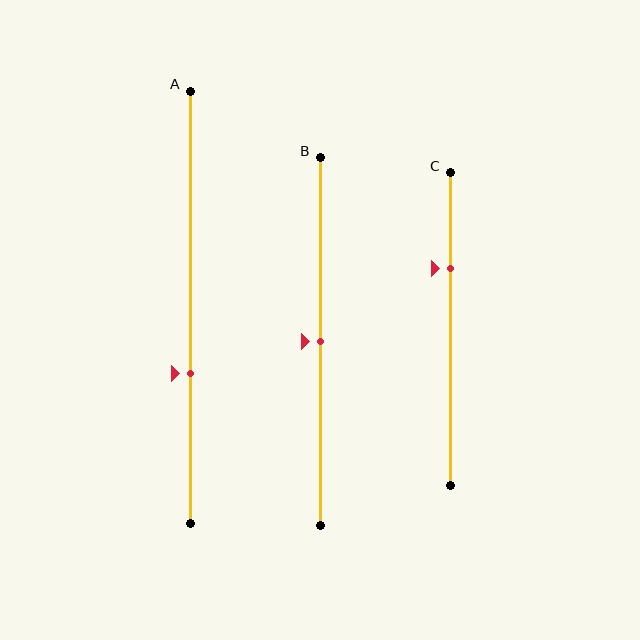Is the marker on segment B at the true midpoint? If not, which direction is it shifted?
Yes, the marker on segment B is at the true midpoint.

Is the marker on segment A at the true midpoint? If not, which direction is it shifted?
No, the marker on segment A is shifted downward by about 15% of the segment length.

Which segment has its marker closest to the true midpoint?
Segment B has its marker closest to the true midpoint.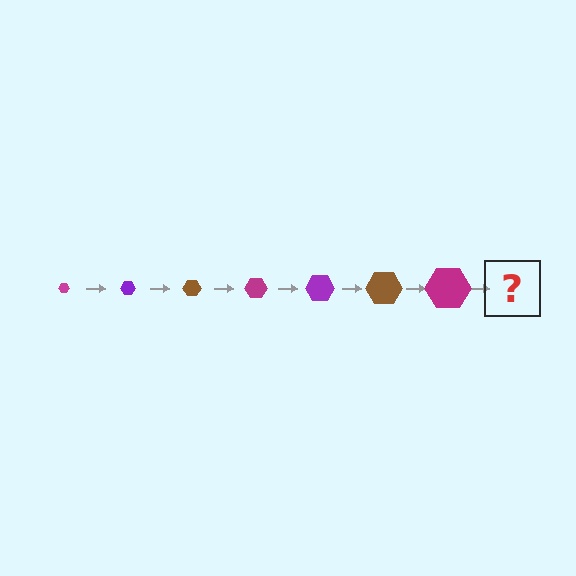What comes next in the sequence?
The next element should be a purple hexagon, larger than the previous one.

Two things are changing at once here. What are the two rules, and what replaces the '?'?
The two rules are that the hexagon grows larger each step and the color cycles through magenta, purple, and brown. The '?' should be a purple hexagon, larger than the previous one.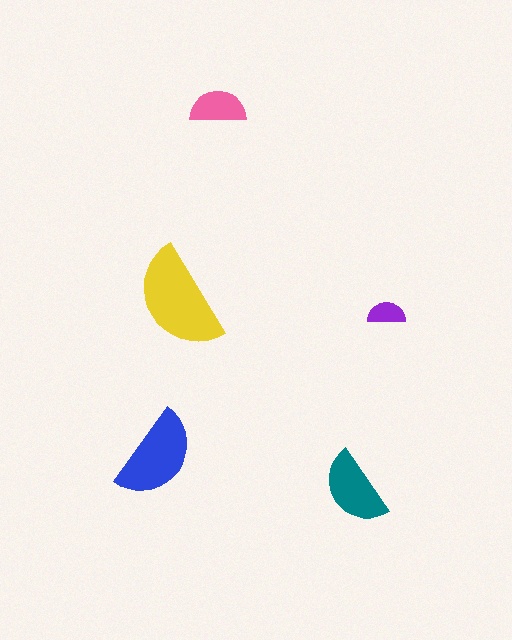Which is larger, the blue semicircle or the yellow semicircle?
The yellow one.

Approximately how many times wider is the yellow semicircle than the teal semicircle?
About 1.5 times wider.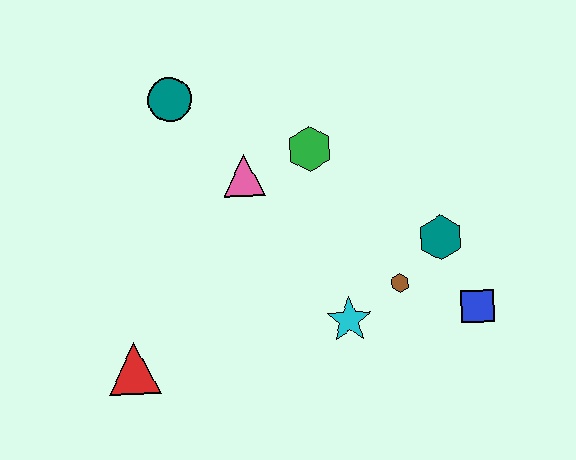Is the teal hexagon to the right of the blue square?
No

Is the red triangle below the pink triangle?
Yes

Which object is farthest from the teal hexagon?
The red triangle is farthest from the teal hexagon.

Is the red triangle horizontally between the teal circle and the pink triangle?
No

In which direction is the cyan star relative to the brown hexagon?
The cyan star is to the left of the brown hexagon.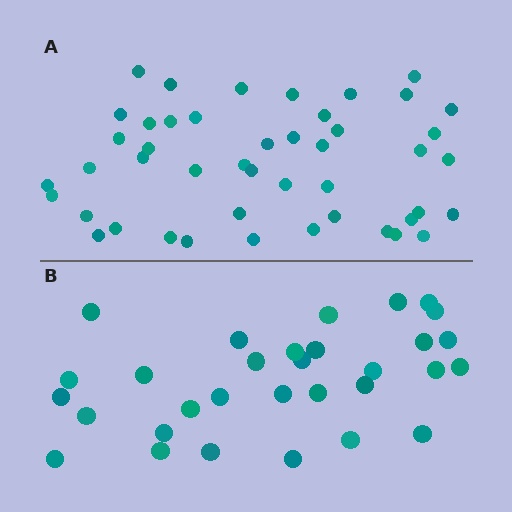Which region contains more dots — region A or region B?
Region A (the top region) has more dots.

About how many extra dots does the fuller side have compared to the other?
Region A has approximately 15 more dots than region B.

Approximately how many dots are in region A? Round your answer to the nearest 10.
About 50 dots. (The exact count is 46, which rounds to 50.)